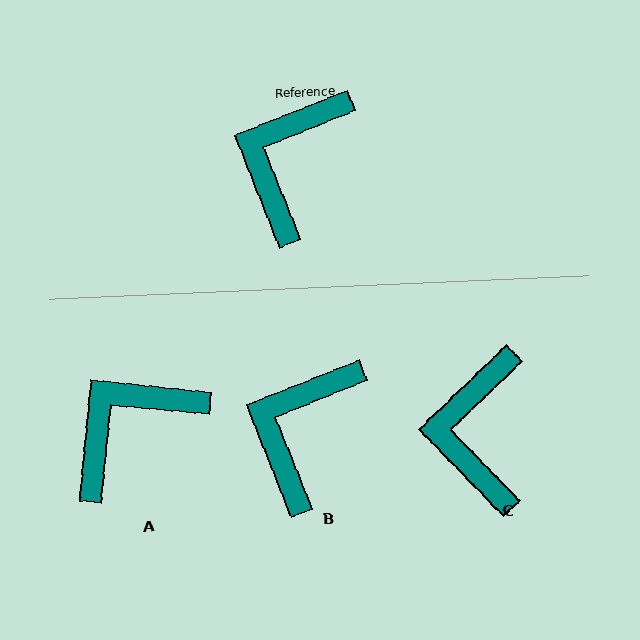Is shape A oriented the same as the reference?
No, it is off by about 28 degrees.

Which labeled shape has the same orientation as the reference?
B.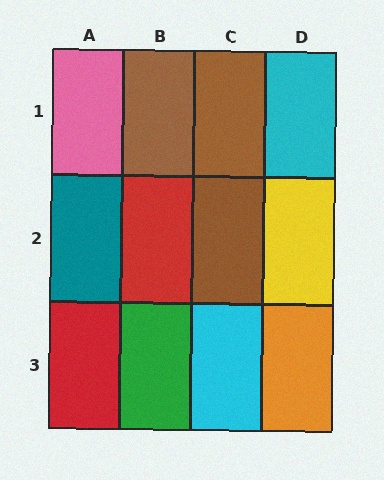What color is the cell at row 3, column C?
Cyan.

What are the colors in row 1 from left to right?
Pink, brown, brown, cyan.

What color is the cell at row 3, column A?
Red.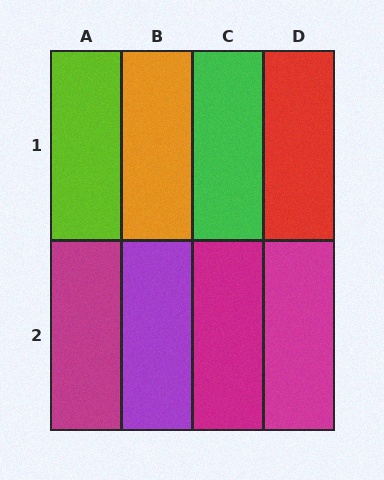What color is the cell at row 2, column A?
Magenta.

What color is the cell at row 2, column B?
Purple.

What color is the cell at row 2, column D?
Magenta.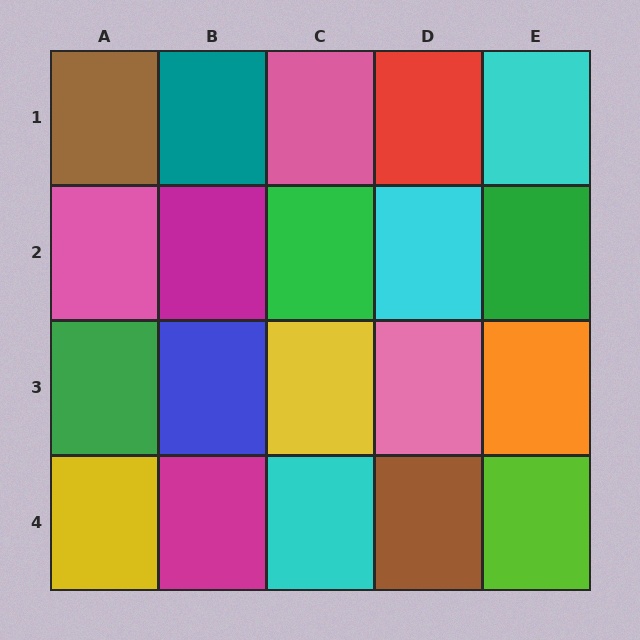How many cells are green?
3 cells are green.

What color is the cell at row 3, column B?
Blue.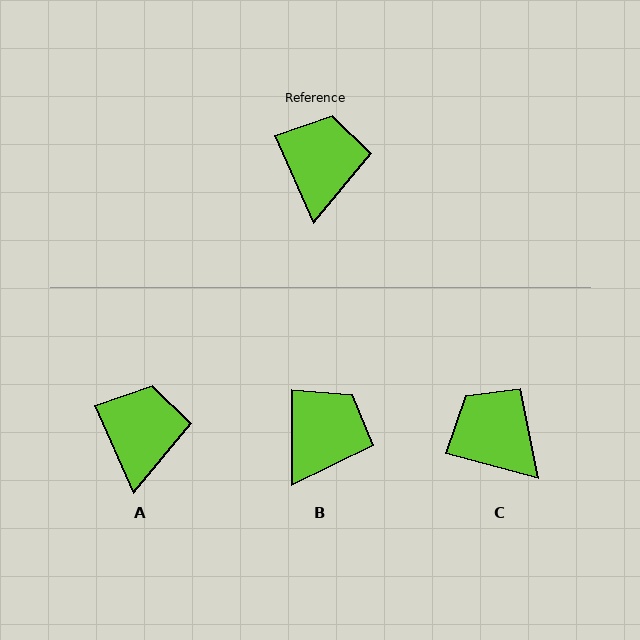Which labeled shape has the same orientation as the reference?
A.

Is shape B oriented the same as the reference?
No, it is off by about 24 degrees.